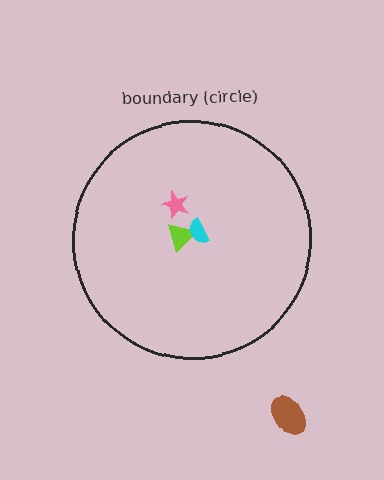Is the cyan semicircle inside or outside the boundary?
Inside.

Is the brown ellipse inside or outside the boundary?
Outside.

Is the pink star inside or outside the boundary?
Inside.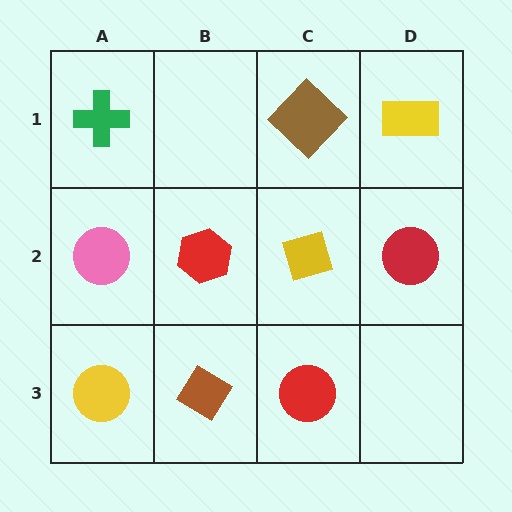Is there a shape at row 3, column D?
No, that cell is empty.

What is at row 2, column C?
A yellow diamond.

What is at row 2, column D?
A red circle.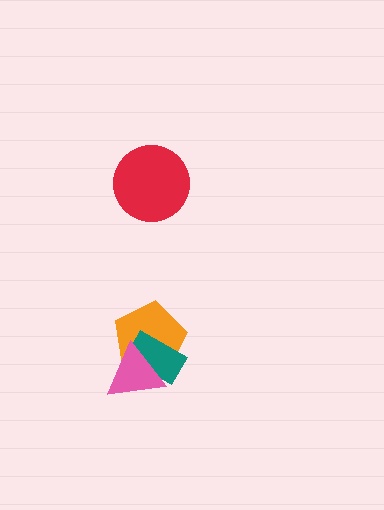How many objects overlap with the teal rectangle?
2 objects overlap with the teal rectangle.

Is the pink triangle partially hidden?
No, no other shape covers it.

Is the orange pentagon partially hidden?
Yes, it is partially covered by another shape.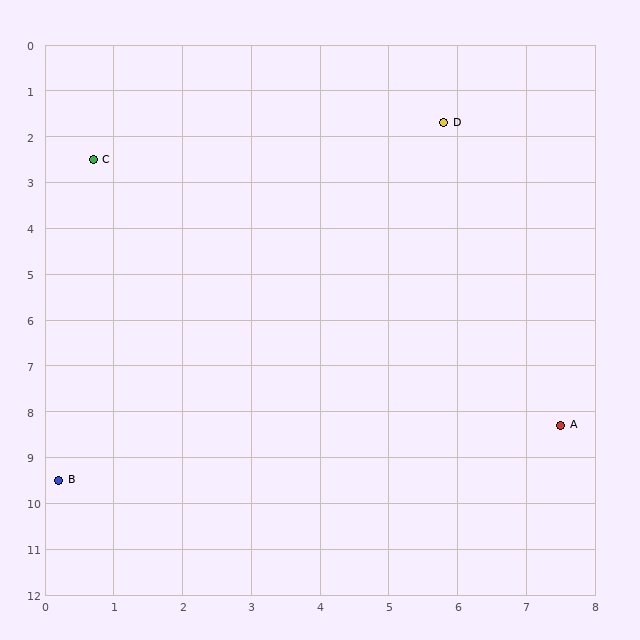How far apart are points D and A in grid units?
Points D and A are about 6.8 grid units apart.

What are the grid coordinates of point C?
Point C is at approximately (0.7, 2.5).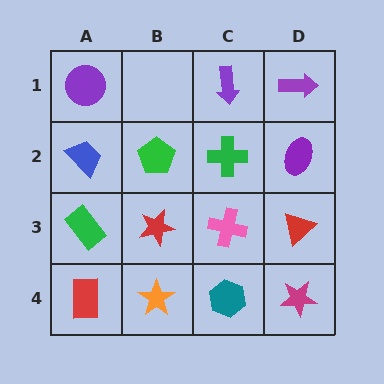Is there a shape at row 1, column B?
No, that cell is empty.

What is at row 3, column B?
A red star.